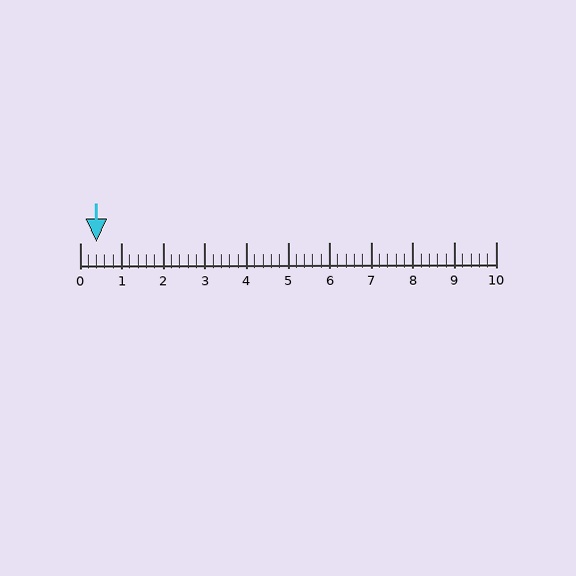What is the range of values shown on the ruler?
The ruler shows values from 0 to 10.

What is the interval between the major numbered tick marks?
The major tick marks are spaced 1 units apart.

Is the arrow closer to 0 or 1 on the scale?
The arrow is closer to 0.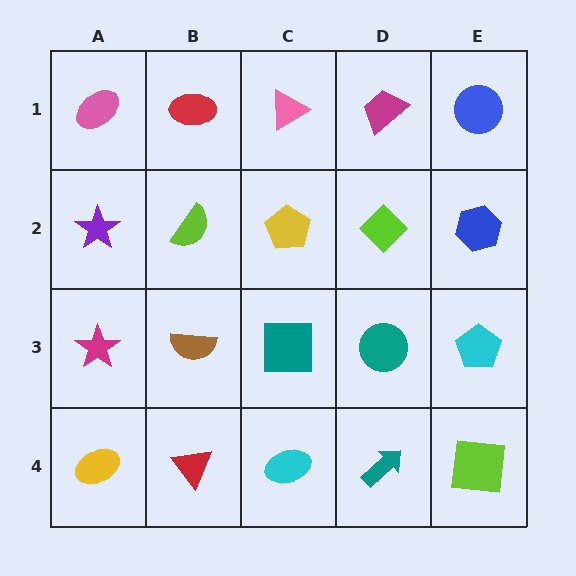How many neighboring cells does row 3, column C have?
4.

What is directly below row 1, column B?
A lime semicircle.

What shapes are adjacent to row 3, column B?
A lime semicircle (row 2, column B), a red triangle (row 4, column B), a magenta star (row 3, column A), a teal square (row 3, column C).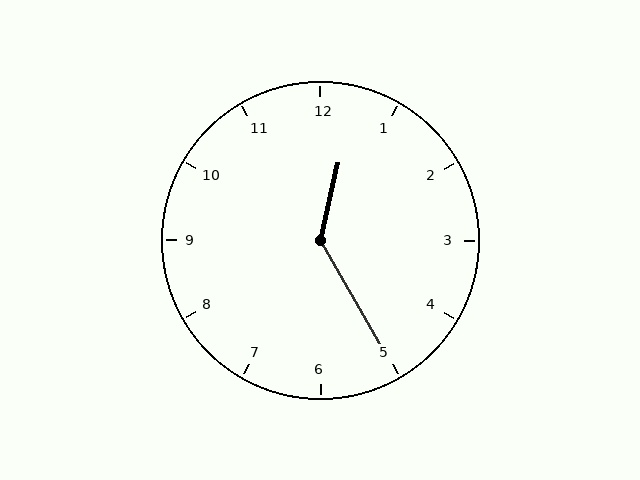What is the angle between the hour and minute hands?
Approximately 138 degrees.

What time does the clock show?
12:25.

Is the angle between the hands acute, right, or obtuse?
It is obtuse.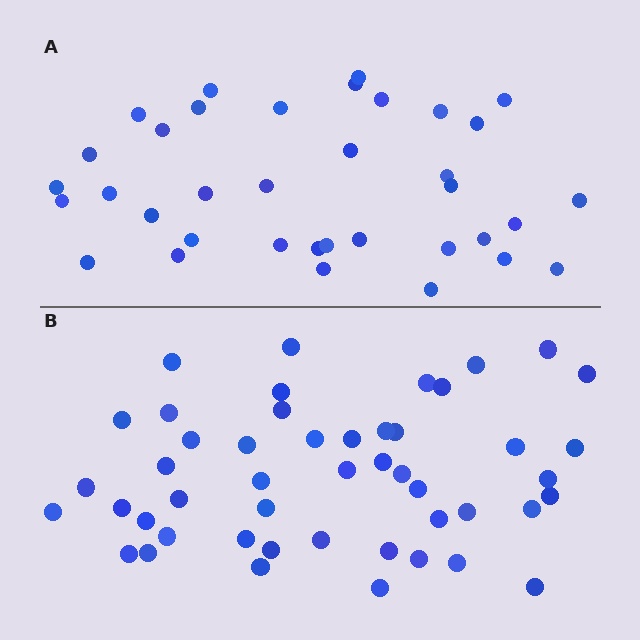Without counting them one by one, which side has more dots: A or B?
Region B (the bottom region) has more dots.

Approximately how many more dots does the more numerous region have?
Region B has roughly 12 or so more dots than region A.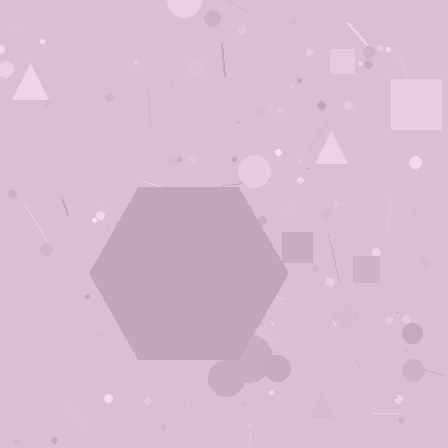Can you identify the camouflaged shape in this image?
The camouflaged shape is a hexagon.